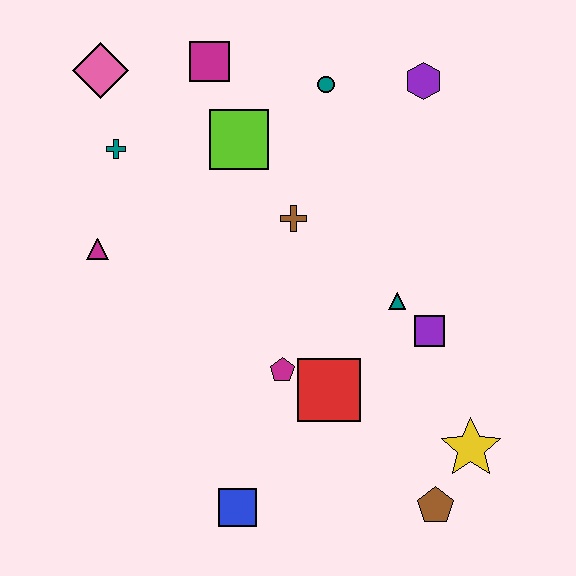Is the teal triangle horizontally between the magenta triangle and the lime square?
No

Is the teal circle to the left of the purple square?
Yes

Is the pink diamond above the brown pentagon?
Yes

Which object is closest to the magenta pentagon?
The red square is closest to the magenta pentagon.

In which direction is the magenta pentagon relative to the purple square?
The magenta pentagon is to the left of the purple square.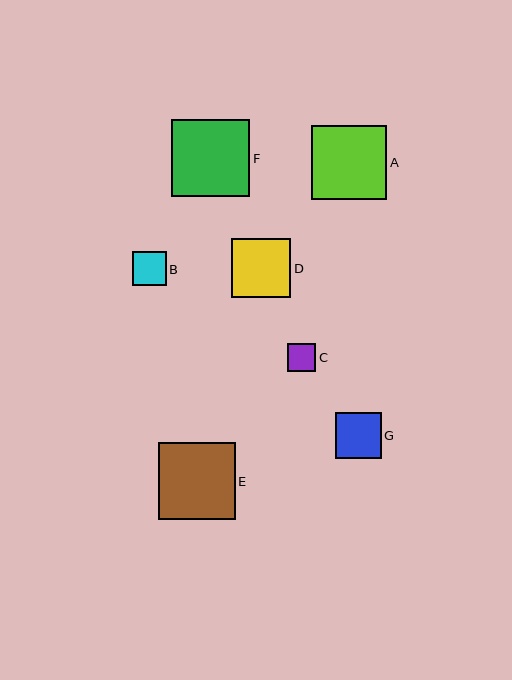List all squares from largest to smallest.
From largest to smallest: F, E, A, D, G, B, C.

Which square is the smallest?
Square C is the smallest with a size of approximately 28 pixels.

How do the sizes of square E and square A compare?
Square E and square A are approximately the same size.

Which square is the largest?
Square F is the largest with a size of approximately 78 pixels.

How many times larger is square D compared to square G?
Square D is approximately 1.3 times the size of square G.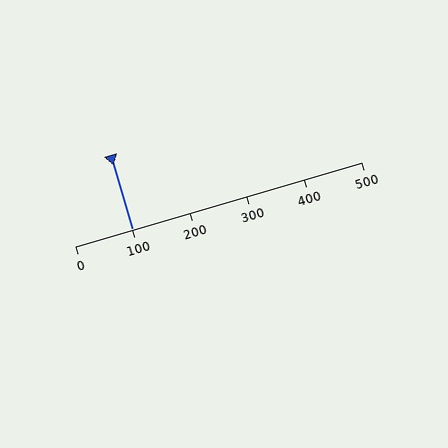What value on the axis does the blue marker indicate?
The marker indicates approximately 100.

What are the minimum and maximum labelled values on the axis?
The axis runs from 0 to 500.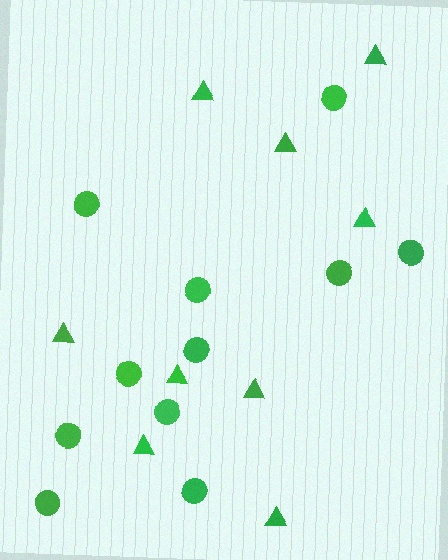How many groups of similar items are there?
There are 2 groups: one group of triangles (9) and one group of circles (11).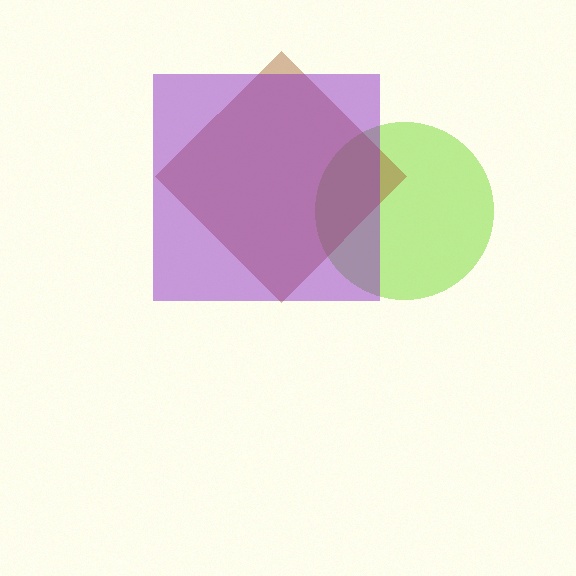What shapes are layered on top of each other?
The layered shapes are: a lime circle, a brown diamond, a purple square.